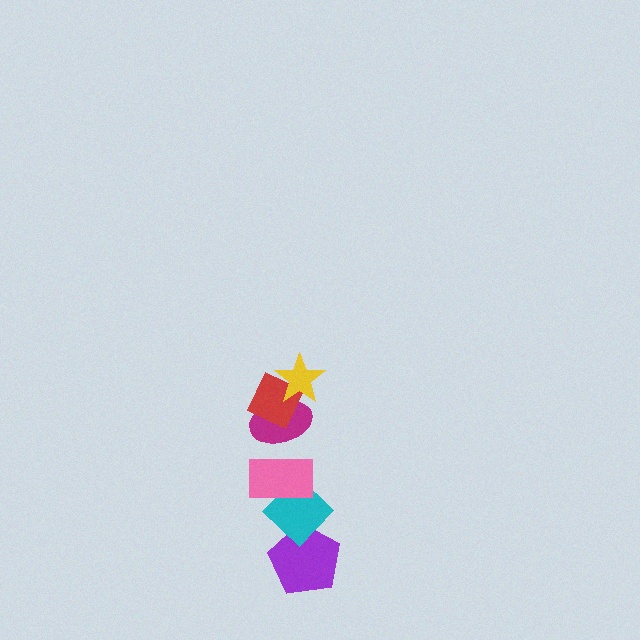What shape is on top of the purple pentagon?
The cyan diamond is on top of the purple pentagon.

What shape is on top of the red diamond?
The yellow star is on top of the red diamond.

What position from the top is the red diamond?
The red diamond is 2nd from the top.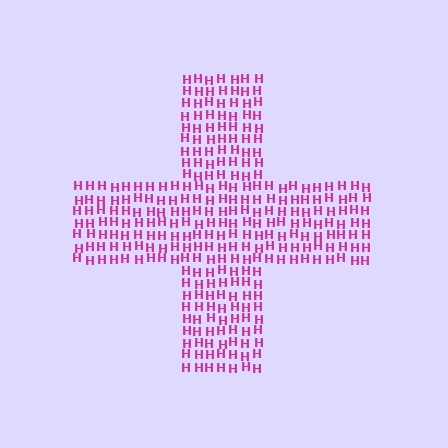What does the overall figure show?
The overall figure shows a cross.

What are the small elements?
The small elements are letter H's.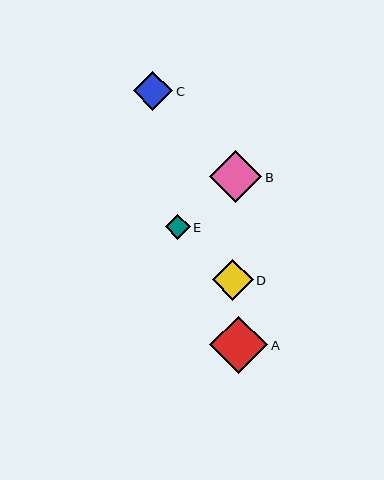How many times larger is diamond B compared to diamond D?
Diamond B is approximately 1.3 times the size of diamond D.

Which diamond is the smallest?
Diamond E is the smallest with a size of approximately 25 pixels.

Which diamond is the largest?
Diamond A is the largest with a size of approximately 58 pixels.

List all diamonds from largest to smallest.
From largest to smallest: A, B, D, C, E.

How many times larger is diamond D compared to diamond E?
Diamond D is approximately 1.6 times the size of diamond E.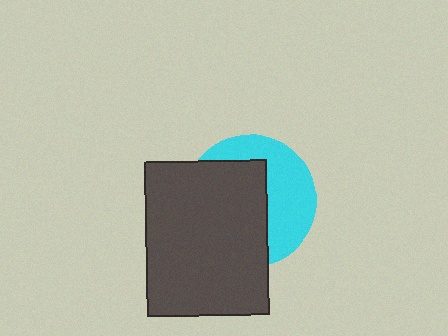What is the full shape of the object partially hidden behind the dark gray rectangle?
The partially hidden object is a cyan circle.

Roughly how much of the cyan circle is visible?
A small part of it is visible (roughly 42%).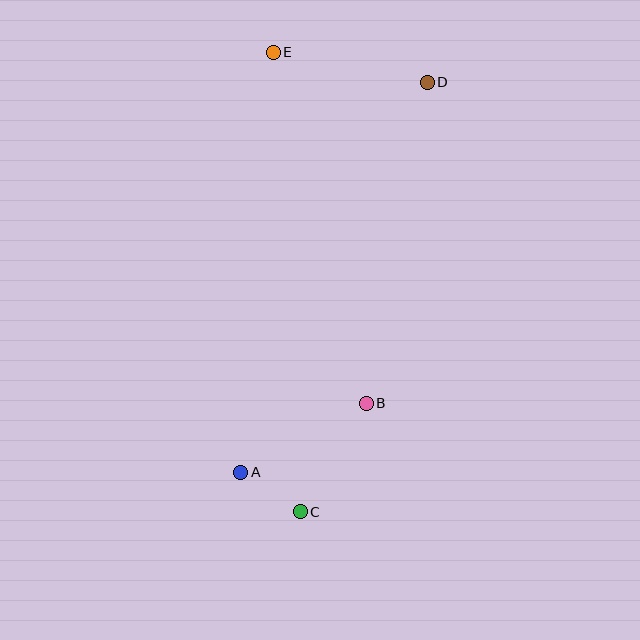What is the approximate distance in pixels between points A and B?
The distance between A and B is approximately 143 pixels.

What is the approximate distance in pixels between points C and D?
The distance between C and D is approximately 448 pixels.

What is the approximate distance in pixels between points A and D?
The distance between A and D is approximately 432 pixels.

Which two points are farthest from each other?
Points C and E are farthest from each other.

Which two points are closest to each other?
Points A and C are closest to each other.